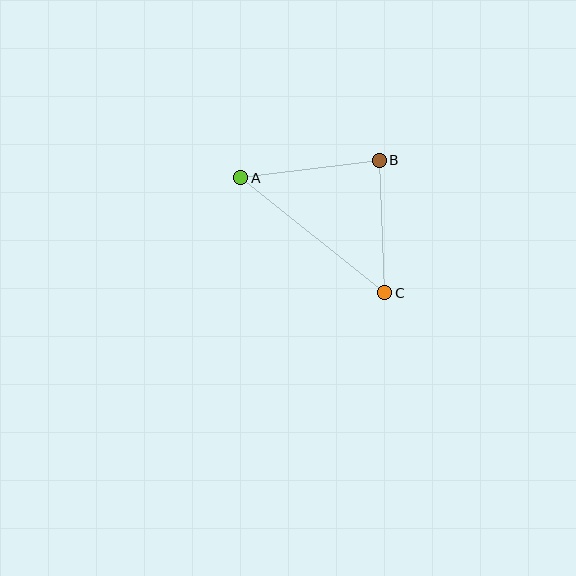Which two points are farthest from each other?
Points A and C are farthest from each other.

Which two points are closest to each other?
Points B and C are closest to each other.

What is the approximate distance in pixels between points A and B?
The distance between A and B is approximately 139 pixels.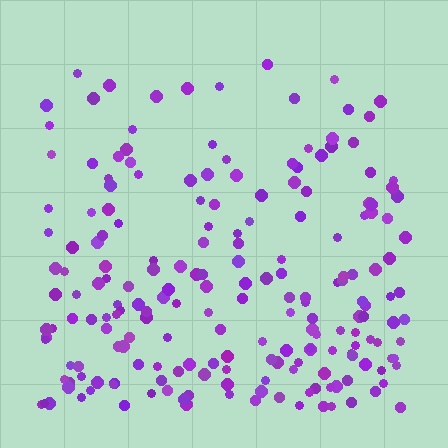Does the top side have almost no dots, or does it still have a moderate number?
Still a moderate number, just noticeably fewer than the bottom.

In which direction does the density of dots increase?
From top to bottom, with the bottom side densest.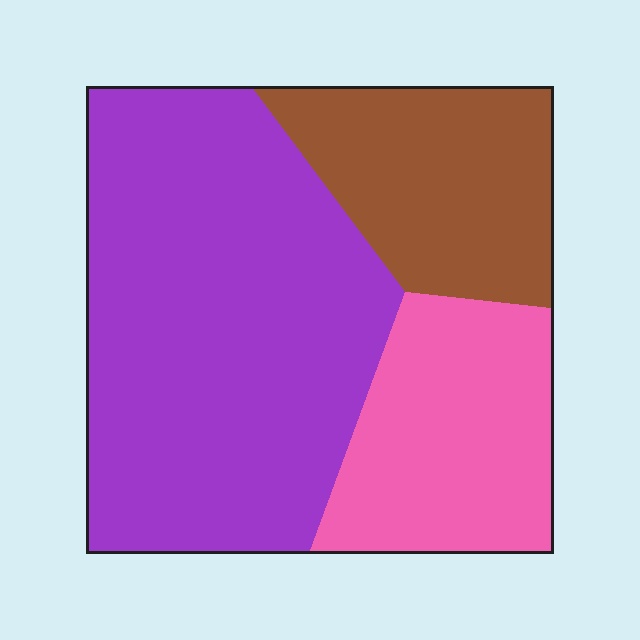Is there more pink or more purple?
Purple.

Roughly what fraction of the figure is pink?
Pink takes up about one quarter (1/4) of the figure.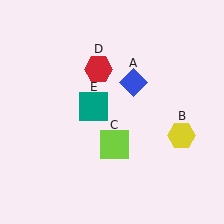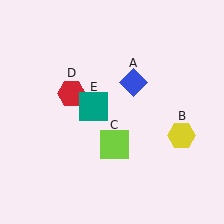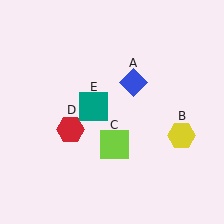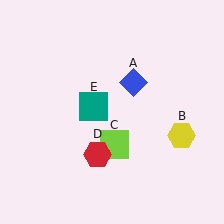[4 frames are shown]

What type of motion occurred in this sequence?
The red hexagon (object D) rotated counterclockwise around the center of the scene.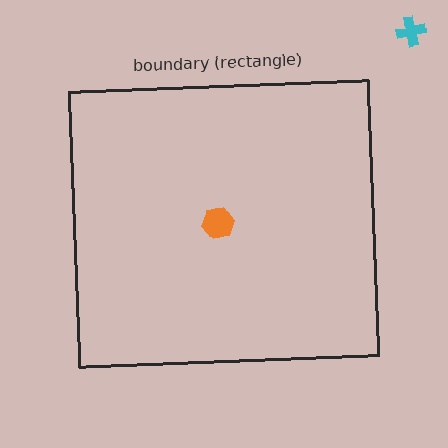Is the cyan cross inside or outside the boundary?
Outside.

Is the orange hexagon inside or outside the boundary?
Inside.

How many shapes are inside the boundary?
1 inside, 1 outside.